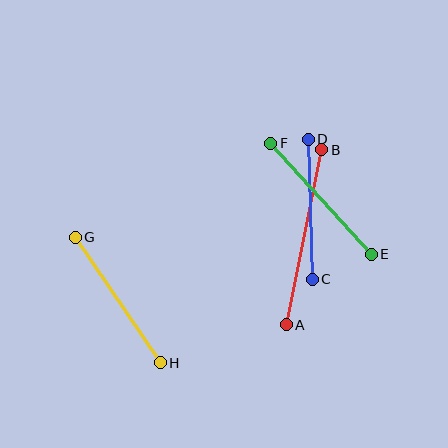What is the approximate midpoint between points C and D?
The midpoint is at approximately (310, 209) pixels.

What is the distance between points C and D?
The distance is approximately 140 pixels.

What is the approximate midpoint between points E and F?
The midpoint is at approximately (321, 199) pixels.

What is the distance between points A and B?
The distance is approximately 179 pixels.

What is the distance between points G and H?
The distance is approximately 151 pixels.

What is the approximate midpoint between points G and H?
The midpoint is at approximately (118, 300) pixels.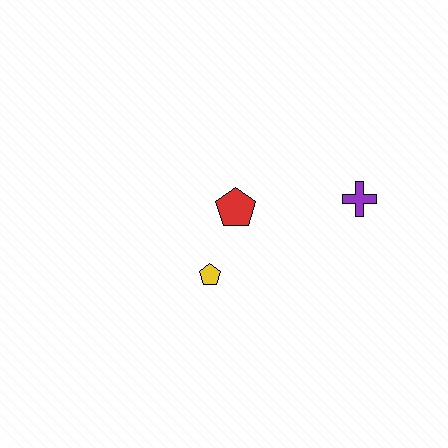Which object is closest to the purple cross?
The red pentagon is closest to the purple cross.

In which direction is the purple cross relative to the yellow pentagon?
The purple cross is to the right of the yellow pentagon.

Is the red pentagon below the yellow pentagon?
No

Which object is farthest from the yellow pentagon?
The purple cross is farthest from the yellow pentagon.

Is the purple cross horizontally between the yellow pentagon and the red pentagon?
No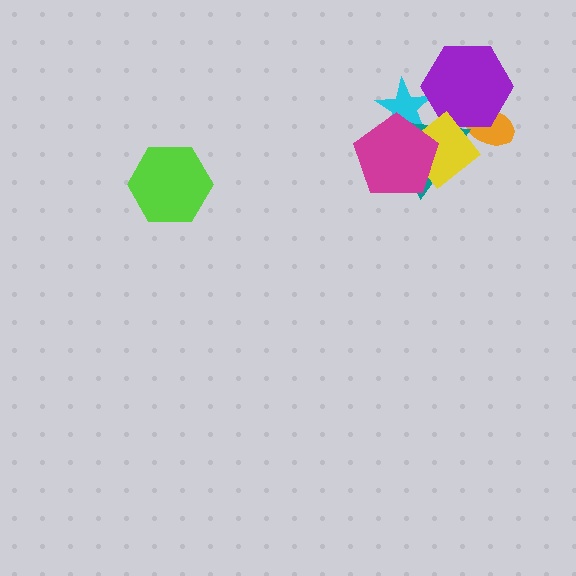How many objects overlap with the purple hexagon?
4 objects overlap with the purple hexagon.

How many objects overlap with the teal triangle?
5 objects overlap with the teal triangle.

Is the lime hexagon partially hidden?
No, no other shape covers it.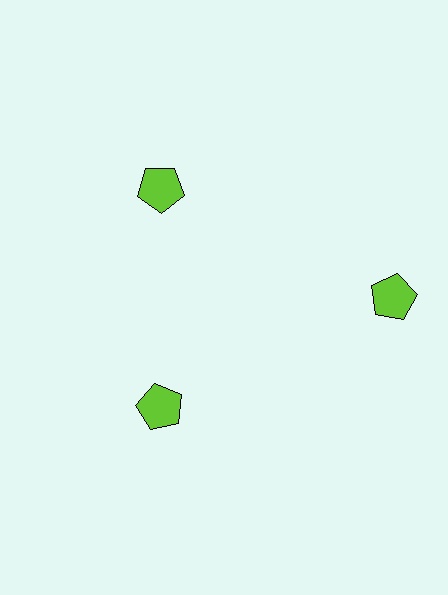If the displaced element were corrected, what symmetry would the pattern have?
It would have 3-fold rotational symmetry — the pattern would map onto itself every 120 degrees.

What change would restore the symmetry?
The symmetry would be restored by moving it inward, back onto the ring so that all 3 pentagons sit at equal angles and equal distance from the center.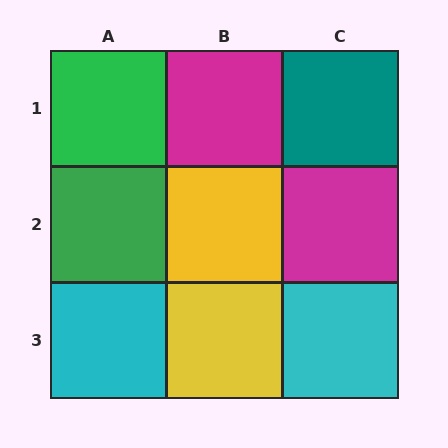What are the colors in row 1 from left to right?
Green, magenta, teal.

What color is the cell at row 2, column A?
Green.